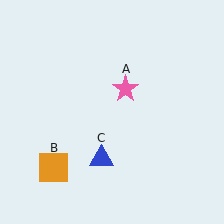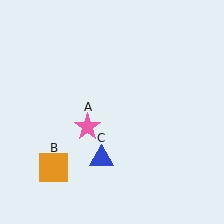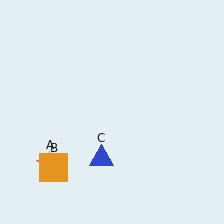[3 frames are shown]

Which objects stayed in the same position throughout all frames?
Orange square (object B) and blue triangle (object C) remained stationary.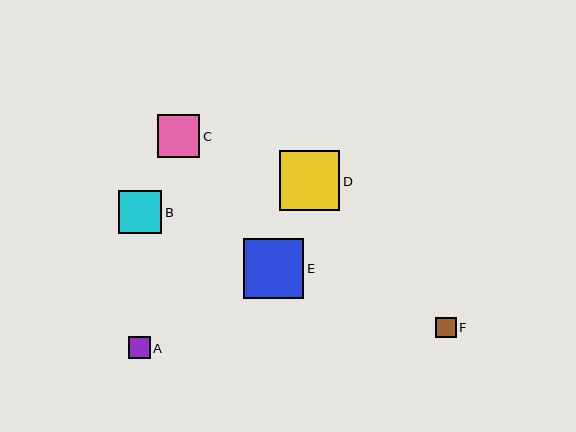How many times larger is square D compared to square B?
Square D is approximately 1.4 times the size of square B.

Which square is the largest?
Square E is the largest with a size of approximately 60 pixels.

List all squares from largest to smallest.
From largest to smallest: E, D, B, C, A, F.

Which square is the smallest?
Square F is the smallest with a size of approximately 20 pixels.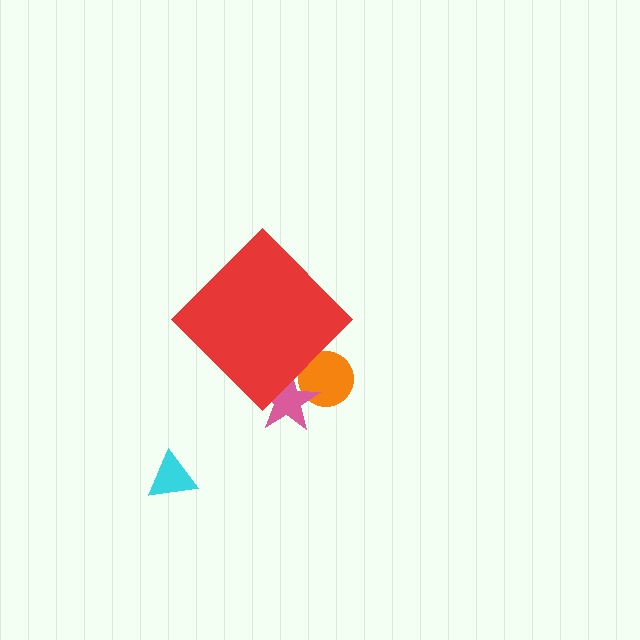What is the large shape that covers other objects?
A red diamond.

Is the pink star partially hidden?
Yes, the pink star is partially hidden behind the red diamond.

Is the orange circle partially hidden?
Yes, the orange circle is partially hidden behind the red diamond.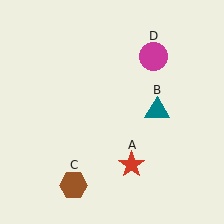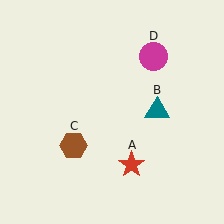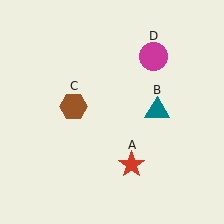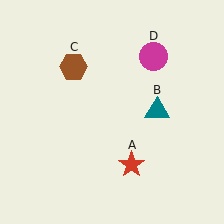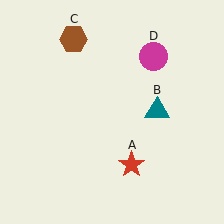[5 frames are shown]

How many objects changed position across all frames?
1 object changed position: brown hexagon (object C).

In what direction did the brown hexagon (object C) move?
The brown hexagon (object C) moved up.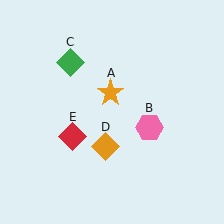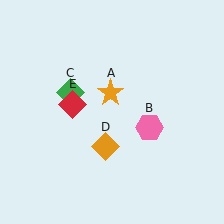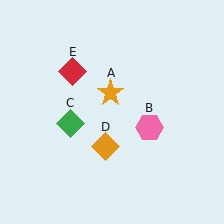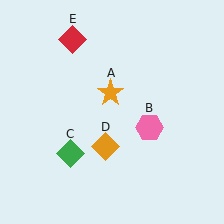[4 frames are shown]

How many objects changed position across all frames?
2 objects changed position: green diamond (object C), red diamond (object E).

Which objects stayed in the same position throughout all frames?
Orange star (object A) and pink hexagon (object B) and orange diamond (object D) remained stationary.